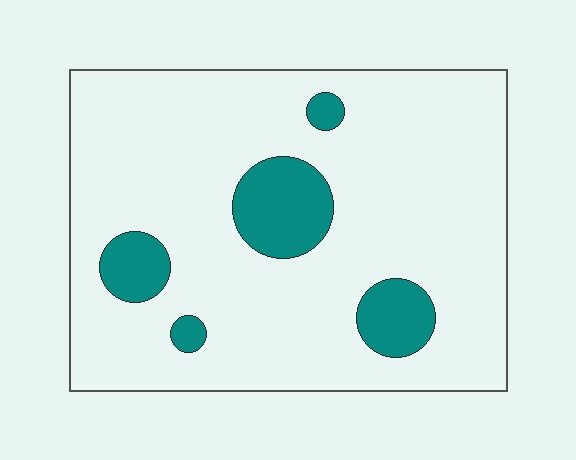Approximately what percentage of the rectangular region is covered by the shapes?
Approximately 15%.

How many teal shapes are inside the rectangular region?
5.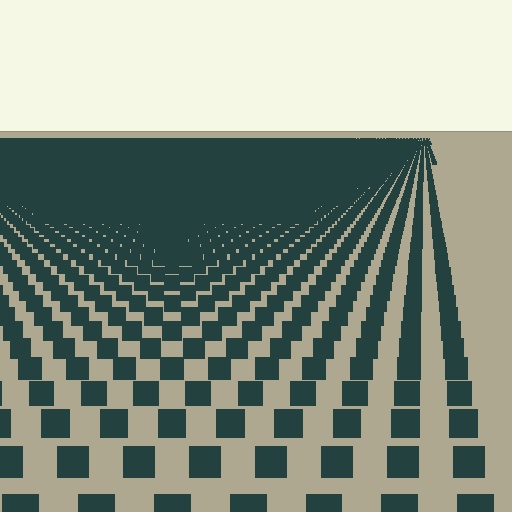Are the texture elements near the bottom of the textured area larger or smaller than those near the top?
Larger. Near the bottom, elements are closer to the viewer and appear at a bigger on-screen size.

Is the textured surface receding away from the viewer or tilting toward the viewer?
The surface is receding away from the viewer. Texture elements get smaller and denser toward the top.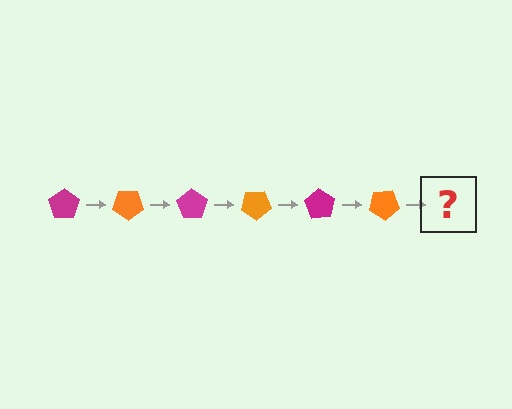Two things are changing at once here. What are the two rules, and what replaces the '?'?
The two rules are that it rotates 35 degrees each step and the color cycles through magenta and orange. The '?' should be a magenta pentagon, rotated 210 degrees from the start.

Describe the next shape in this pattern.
It should be a magenta pentagon, rotated 210 degrees from the start.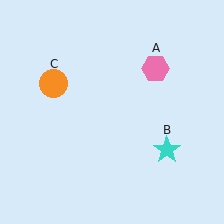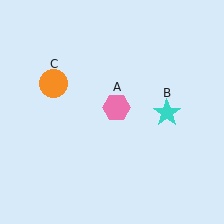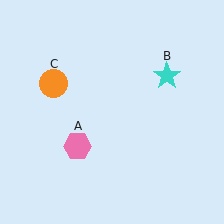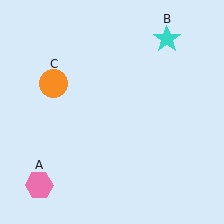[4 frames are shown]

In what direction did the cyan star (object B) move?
The cyan star (object B) moved up.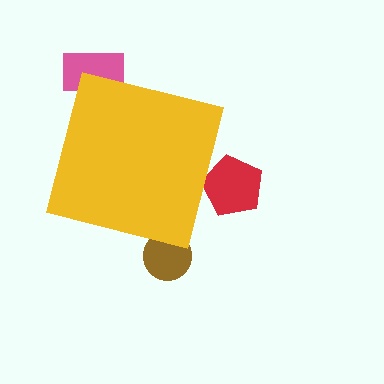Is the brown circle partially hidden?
Yes, the brown circle is partially hidden behind the yellow square.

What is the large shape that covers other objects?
A yellow square.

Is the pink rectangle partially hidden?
Yes, the pink rectangle is partially hidden behind the yellow square.